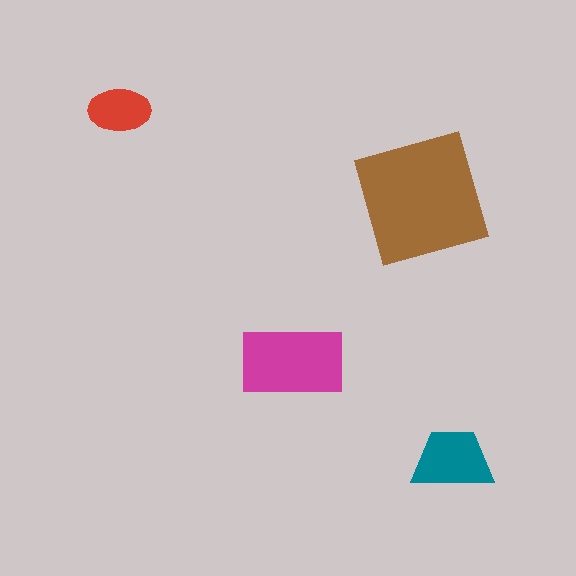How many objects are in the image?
There are 4 objects in the image.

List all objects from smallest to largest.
The red ellipse, the teal trapezoid, the magenta rectangle, the brown square.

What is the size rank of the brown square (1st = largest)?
1st.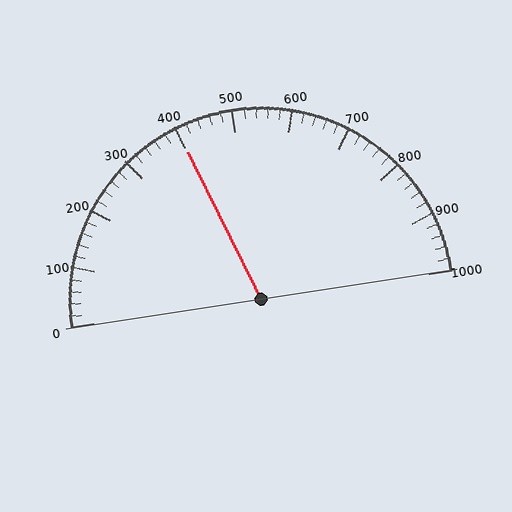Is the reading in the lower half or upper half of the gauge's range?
The reading is in the lower half of the range (0 to 1000).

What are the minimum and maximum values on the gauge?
The gauge ranges from 0 to 1000.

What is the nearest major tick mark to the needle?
The nearest major tick mark is 400.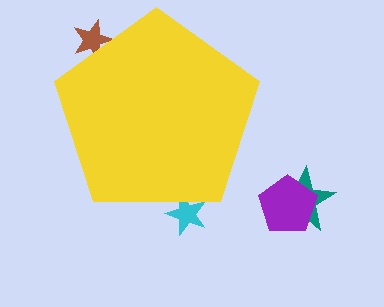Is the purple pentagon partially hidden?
No, the purple pentagon is fully visible.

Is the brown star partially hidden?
Yes, the brown star is partially hidden behind the yellow pentagon.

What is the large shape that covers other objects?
A yellow pentagon.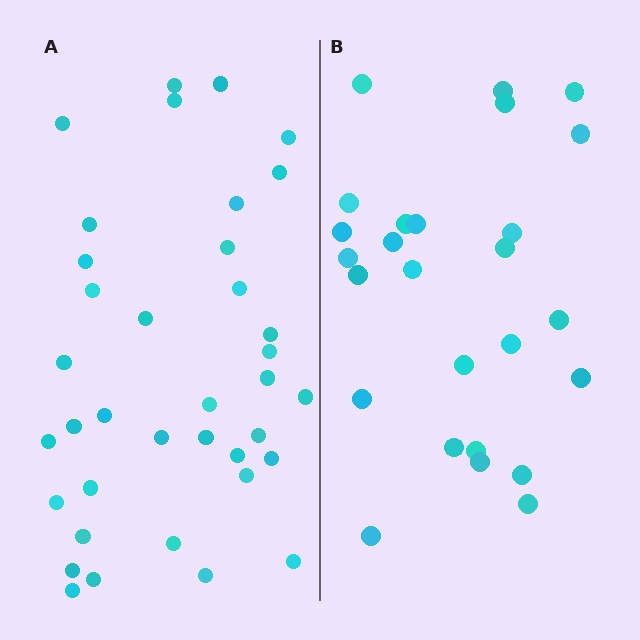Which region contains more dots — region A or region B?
Region A (the left region) has more dots.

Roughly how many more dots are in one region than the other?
Region A has roughly 12 or so more dots than region B.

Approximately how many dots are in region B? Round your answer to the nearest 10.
About 30 dots. (The exact count is 26, which rounds to 30.)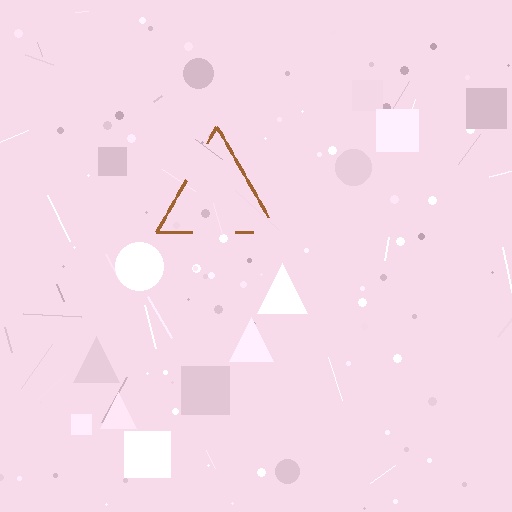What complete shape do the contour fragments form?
The contour fragments form a triangle.